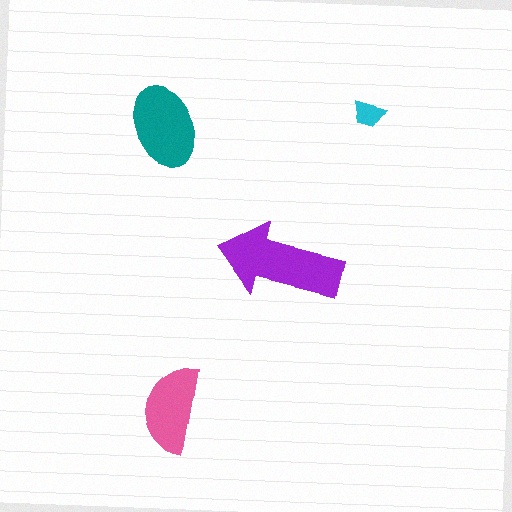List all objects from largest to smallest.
The purple arrow, the teal ellipse, the pink semicircle, the cyan trapezoid.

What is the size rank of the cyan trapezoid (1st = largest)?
4th.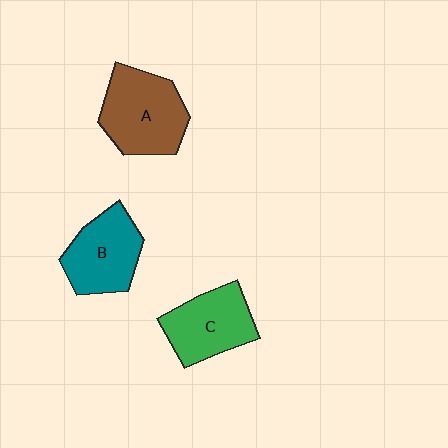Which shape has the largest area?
Shape A (brown).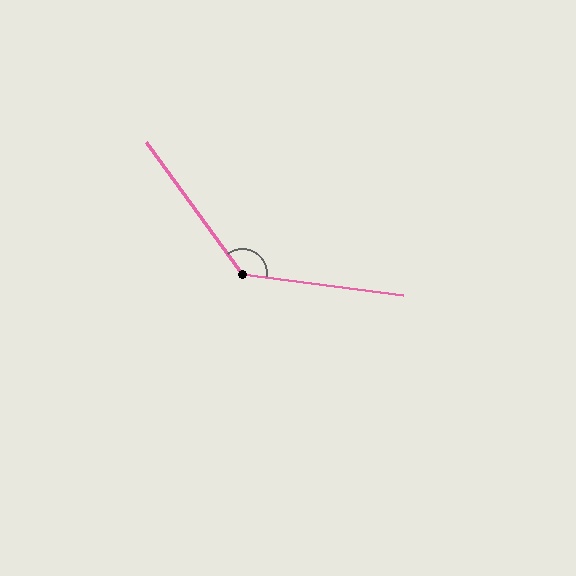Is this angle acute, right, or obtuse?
It is obtuse.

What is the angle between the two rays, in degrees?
Approximately 134 degrees.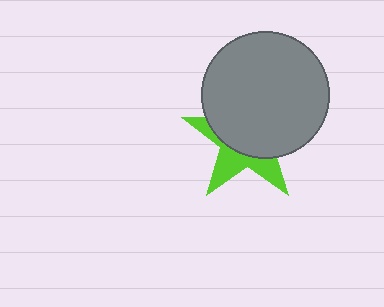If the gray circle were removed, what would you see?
You would see the complete lime star.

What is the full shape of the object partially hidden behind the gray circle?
The partially hidden object is a lime star.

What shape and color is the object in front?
The object in front is a gray circle.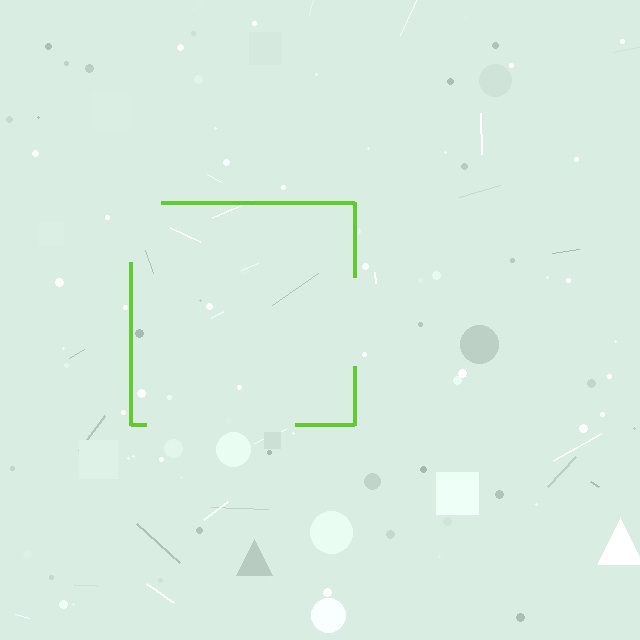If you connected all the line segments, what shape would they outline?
They would outline a square.